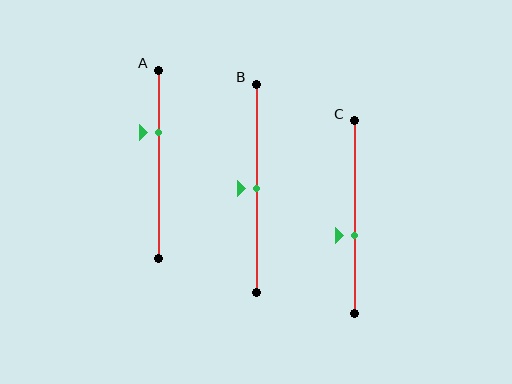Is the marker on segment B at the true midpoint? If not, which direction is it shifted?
Yes, the marker on segment B is at the true midpoint.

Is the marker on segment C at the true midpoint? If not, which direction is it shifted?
No, the marker on segment C is shifted downward by about 10% of the segment length.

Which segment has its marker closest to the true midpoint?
Segment B has its marker closest to the true midpoint.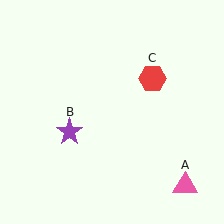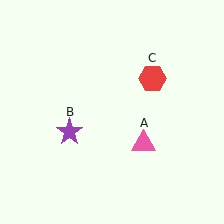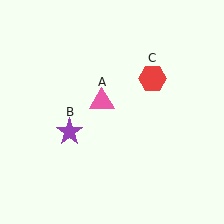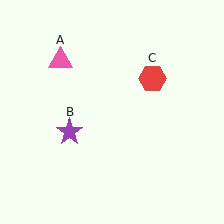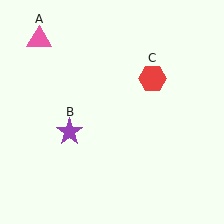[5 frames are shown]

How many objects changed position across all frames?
1 object changed position: pink triangle (object A).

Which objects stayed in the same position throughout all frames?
Purple star (object B) and red hexagon (object C) remained stationary.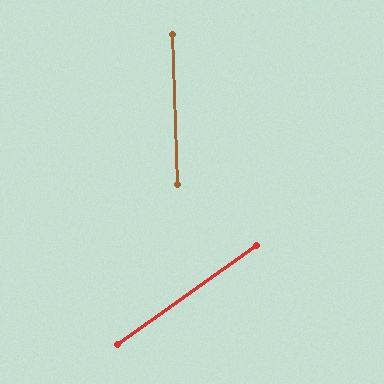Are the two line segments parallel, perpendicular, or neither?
Neither parallel nor perpendicular — they differ by about 57°.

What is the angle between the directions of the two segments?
Approximately 57 degrees.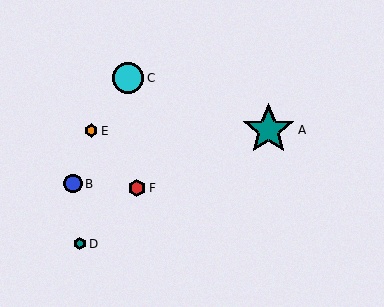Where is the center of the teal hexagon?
The center of the teal hexagon is at (80, 244).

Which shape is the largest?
The teal star (labeled A) is the largest.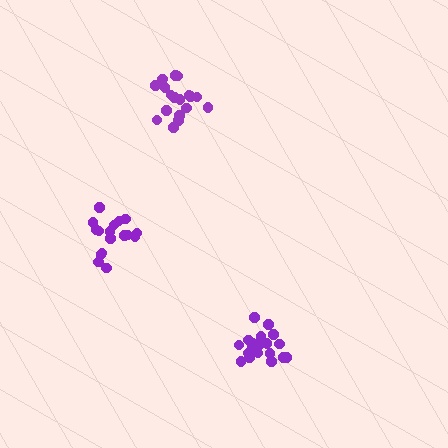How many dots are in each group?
Group 1: 17 dots, Group 2: 20 dots, Group 3: 18 dots (55 total).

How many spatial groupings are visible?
There are 3 spatial groupings.